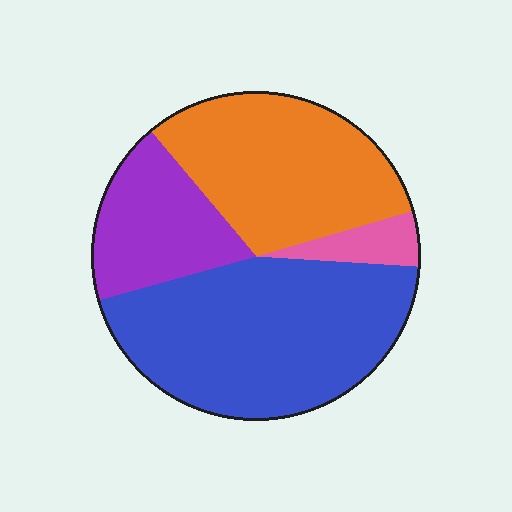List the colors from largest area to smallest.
From largest to smallest: blue, orange, purple, pink.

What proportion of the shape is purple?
Purple takes up about one sixth (1/6) of the shape.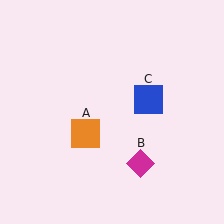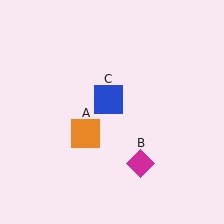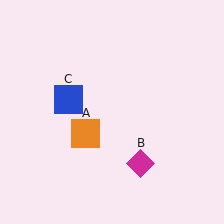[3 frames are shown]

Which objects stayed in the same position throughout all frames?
Orange square (object A) and magenta diamond (object B) remained stationary.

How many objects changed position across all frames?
1 object changed position: blue square (object C).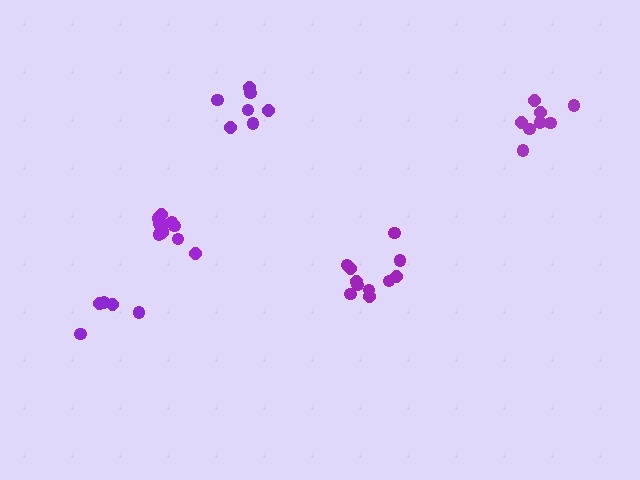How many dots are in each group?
Group 1: 11 dots, Group 2: 11 dots, Group 3: 7 dots, Group 4: 8 dots, Group 5: 5 dots (42 total).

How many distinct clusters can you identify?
There are 5 distinct clusters.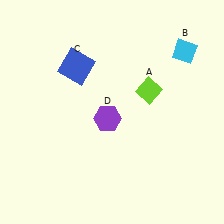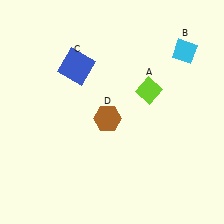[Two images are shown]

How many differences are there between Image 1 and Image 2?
There is 1 difference between the two images.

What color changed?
The hexagon (D) changed from purple in Image 1 to brown in Image 2.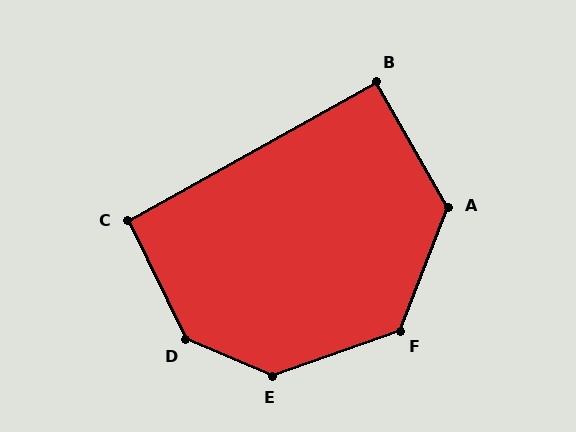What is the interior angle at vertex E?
Approximately 138 degrees (obtuse).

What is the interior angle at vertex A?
Approximately 129 degrees (obtuse).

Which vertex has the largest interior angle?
D, at approximately 139 degrees.